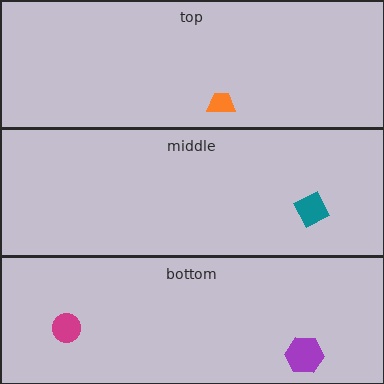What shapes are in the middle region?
The teal square.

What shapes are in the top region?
The orange trapezoid.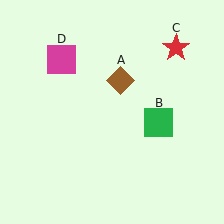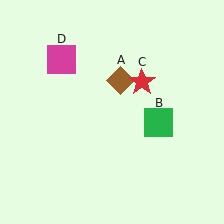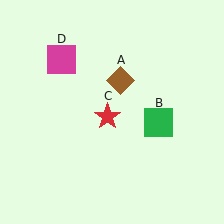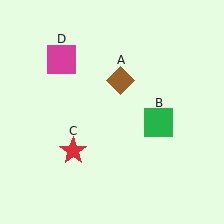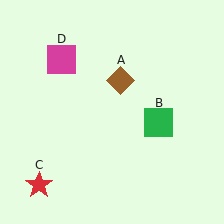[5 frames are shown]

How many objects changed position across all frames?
1 object changed position: red star (object C).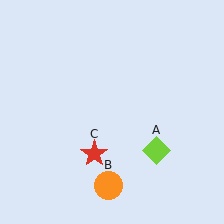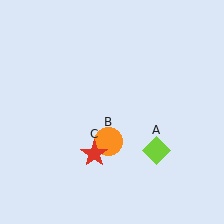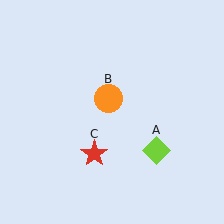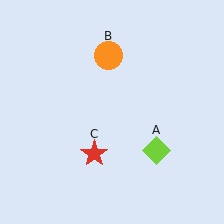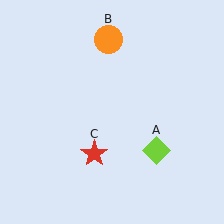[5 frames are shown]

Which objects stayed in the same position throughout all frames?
Lime diamond (object A) and red star (object C) remained stationary.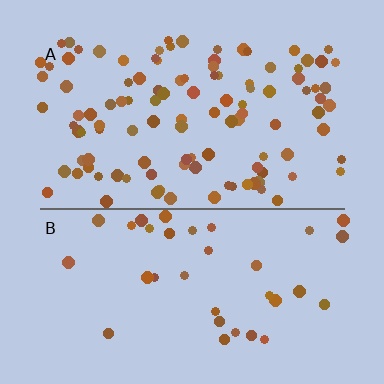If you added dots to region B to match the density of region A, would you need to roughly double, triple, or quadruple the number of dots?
Approximately triple.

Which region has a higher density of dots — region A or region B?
A (the top).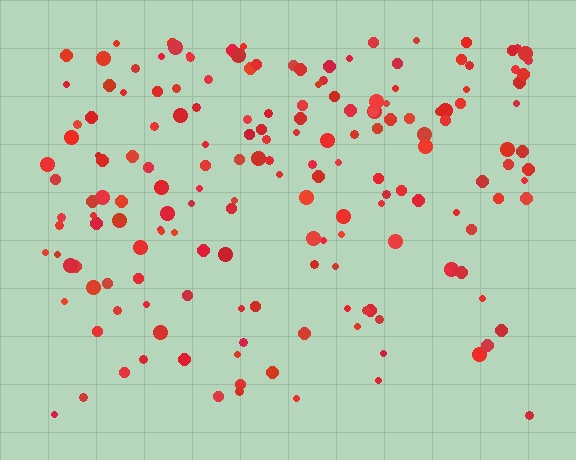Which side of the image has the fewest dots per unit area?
The bottom.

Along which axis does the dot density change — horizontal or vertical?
Vertical.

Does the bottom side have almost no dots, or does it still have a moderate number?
Still a moderate number, just noticeably fewer than the top.